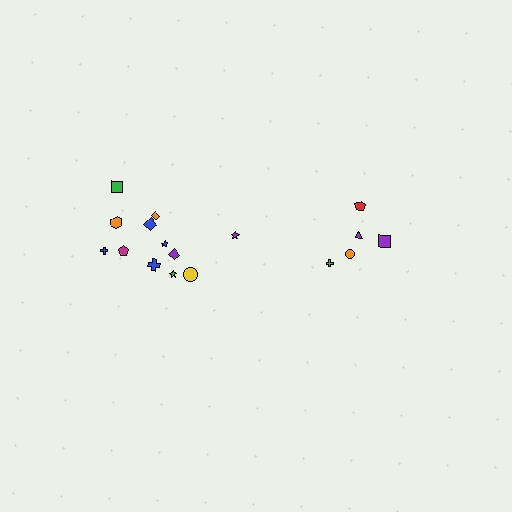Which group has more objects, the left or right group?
The left group.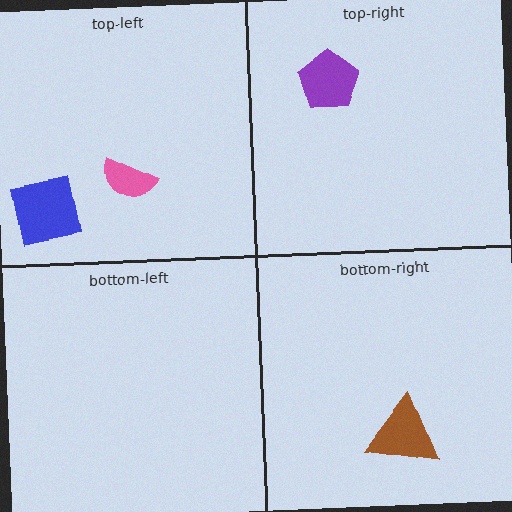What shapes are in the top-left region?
The blue square, the pink semicircle.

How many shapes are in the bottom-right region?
1.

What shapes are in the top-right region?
The purple pentagon.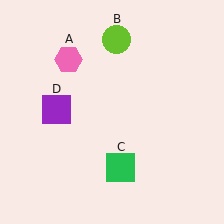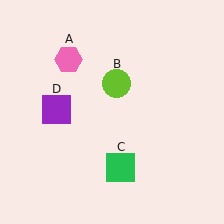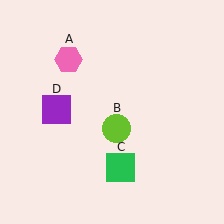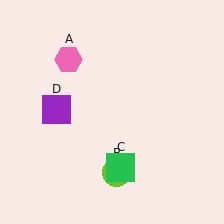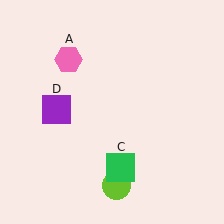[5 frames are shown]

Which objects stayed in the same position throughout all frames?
Pink hexagon (object A) and green square (object C) and purple square (object D) remained stationary.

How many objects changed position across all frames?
1 object changed position: lime circle (object B).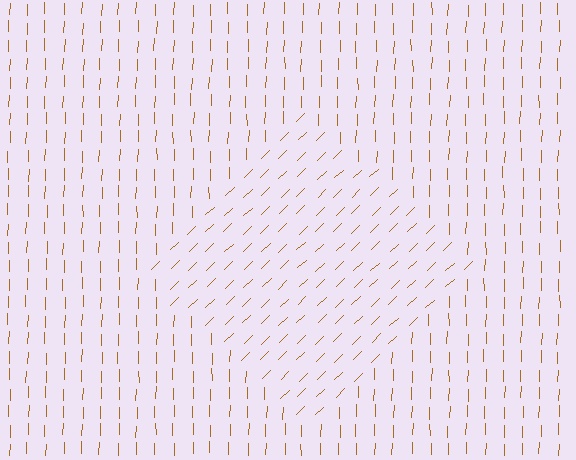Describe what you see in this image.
The image is filled with small brown line segments. A diamond region in the image has lines oriented differently from the surrounding lines, creating a visible texture boundary.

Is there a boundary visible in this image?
Yes, there is a texture boundary formed by a change in line orientation.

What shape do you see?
I see a diamond.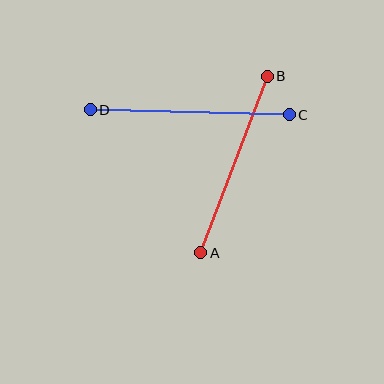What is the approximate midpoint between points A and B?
The midpoint is at approximately (234, 165) pixels.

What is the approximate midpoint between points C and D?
The midpoint is at approximately (190, 112) pixels.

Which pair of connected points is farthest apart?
Points C and D are farthest apart.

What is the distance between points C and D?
The distance is approximately 199 pixels.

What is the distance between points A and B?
The distance is approximately 188 pixels.